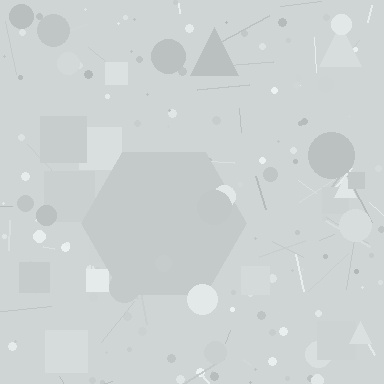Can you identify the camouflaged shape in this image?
The camouflaged shape is a hexagon.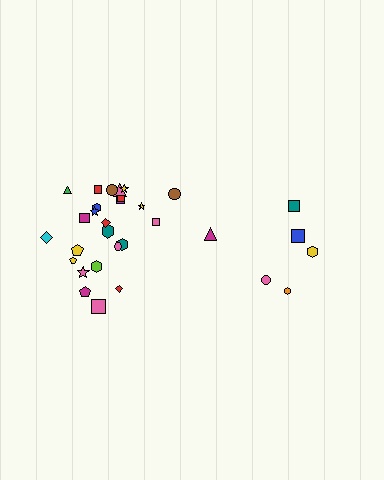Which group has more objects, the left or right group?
The left group.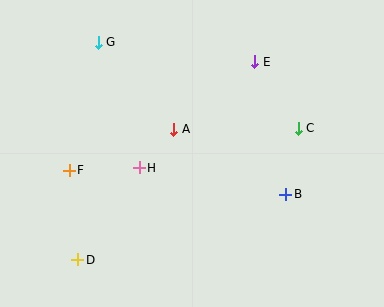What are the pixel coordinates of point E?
Point E is at (255, 62).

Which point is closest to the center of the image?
Point A at (174, 129) is closest to the center.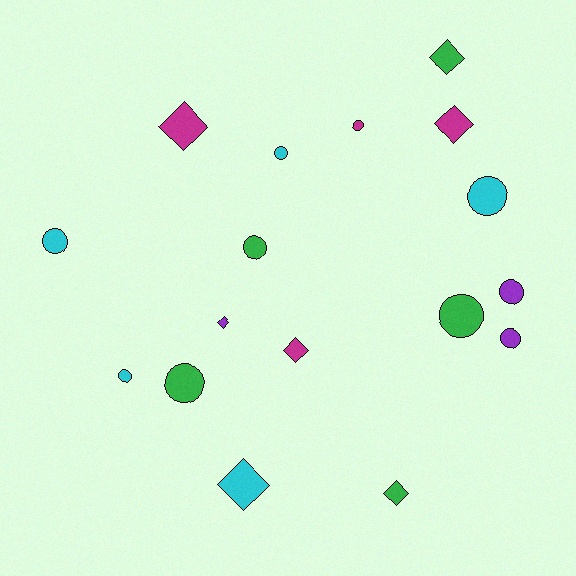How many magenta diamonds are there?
There are 3 magenta diamonds.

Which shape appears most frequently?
Circle, with 10 objects.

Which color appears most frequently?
Green, with 5 objects.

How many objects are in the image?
There are 17 objects.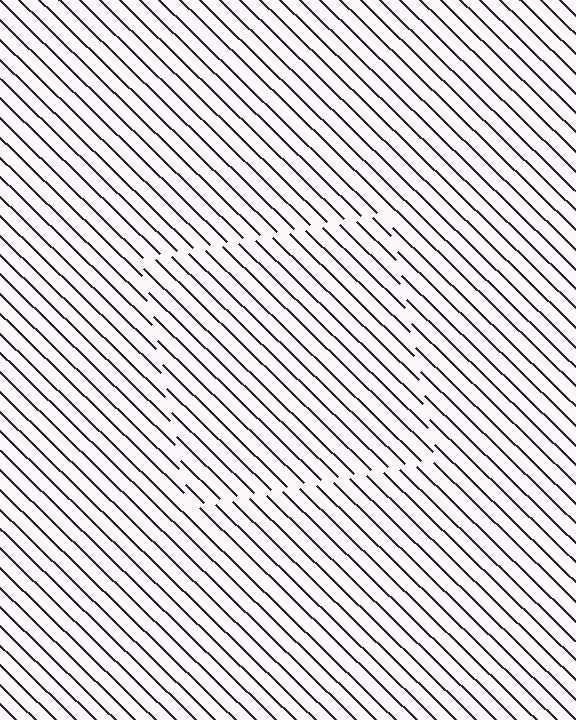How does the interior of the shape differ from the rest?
The interior of the shape contains the same grating, shifted by half a period — the contour is defined by the phase discontinuity where line-ends from the inner and outer gratings abut.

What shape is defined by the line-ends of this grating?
An illusory square. The interior of the shape contains the same grating, shifted by half a period — the contour is defined by the phase discontinuity where line-ends from the inner and outer gratings abut.